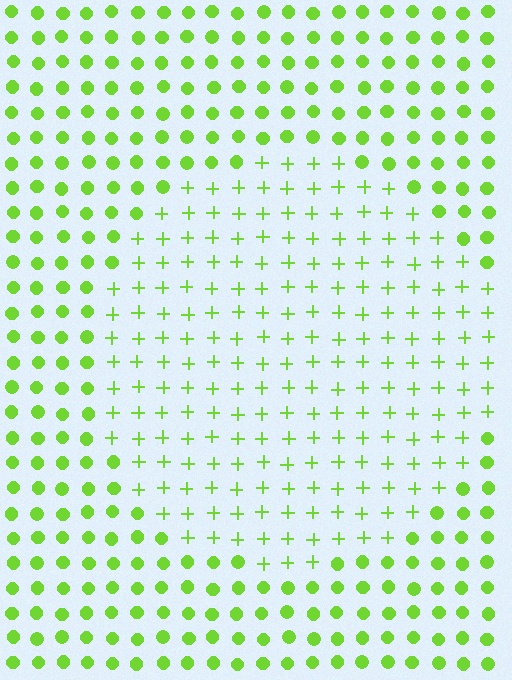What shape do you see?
I see a circle.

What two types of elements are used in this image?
The image uses plus signs inside the circle region and circles outside it.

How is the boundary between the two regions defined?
The boundary is defined by a change in element shape: plus signs inside vs. circles outside. All elements share the same color and spacing.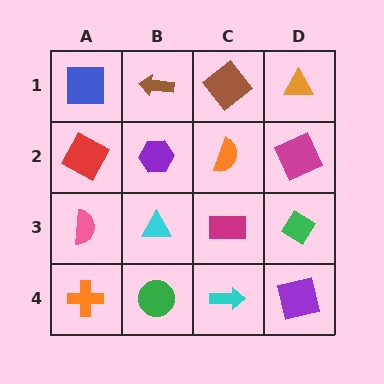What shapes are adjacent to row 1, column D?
A magenta square (row 2, column D), a brown diamond (row 1, column C).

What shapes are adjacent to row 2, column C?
A brown diamond (row 1, column C), a magenta rectangle (row 3, column C), a purple hexagon (row 2, column B), a magenta square (row 2, column D).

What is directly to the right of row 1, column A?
A brown arrow.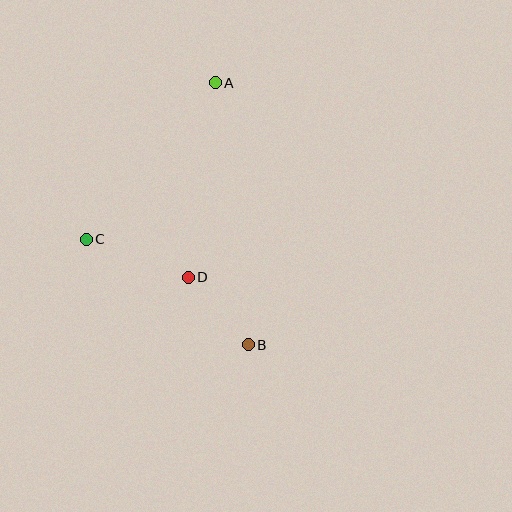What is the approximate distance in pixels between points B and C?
The distance between B and C is approximately 193 pixels.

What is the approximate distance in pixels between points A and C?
The distance between A and C is approximately 203 pixels.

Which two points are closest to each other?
Points B and D are closest to each other.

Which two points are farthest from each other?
Points A and B are farthest from each other.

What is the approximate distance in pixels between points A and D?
The distance between A and D is approximately 196 pixels.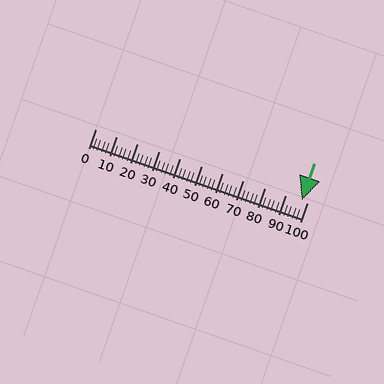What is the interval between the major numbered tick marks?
The major tick marks are spaced 10 units apart.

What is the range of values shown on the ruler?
The ruler shows values from 0 to 100.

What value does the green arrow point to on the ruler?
The green arrow points to approximately 98.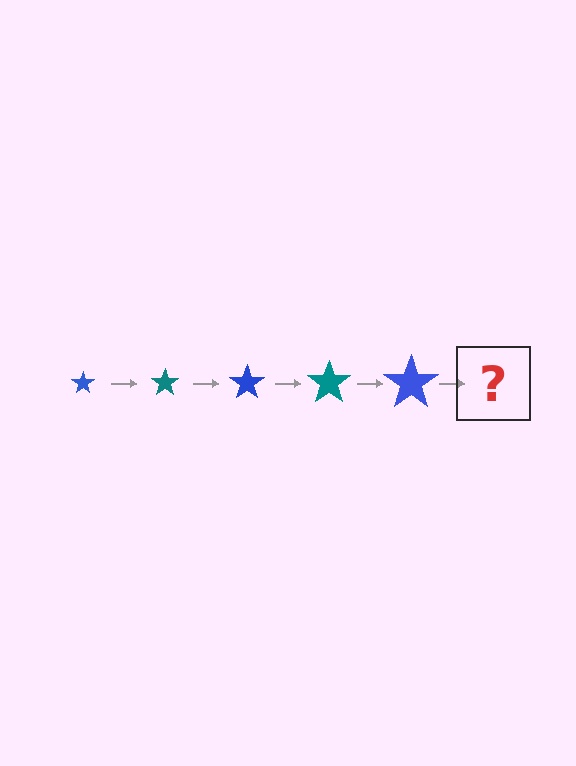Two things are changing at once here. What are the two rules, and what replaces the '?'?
The two rules are that the star grows larger each step and the color cycles through blue and teal. The '?' should be a teal star, larger than the previous one.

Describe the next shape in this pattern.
It should be a teal star, larger than the previous one.